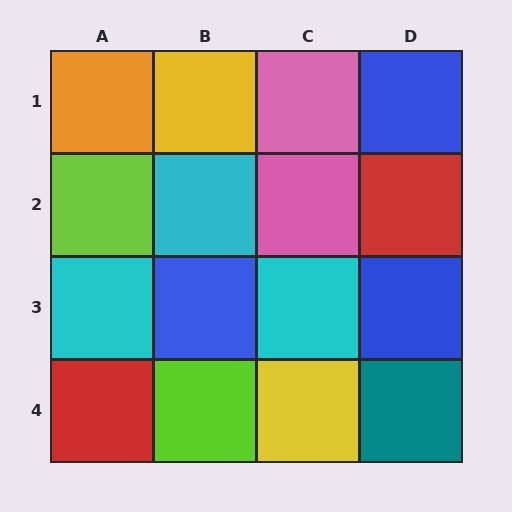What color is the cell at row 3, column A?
Cyan.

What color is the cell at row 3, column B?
Blue.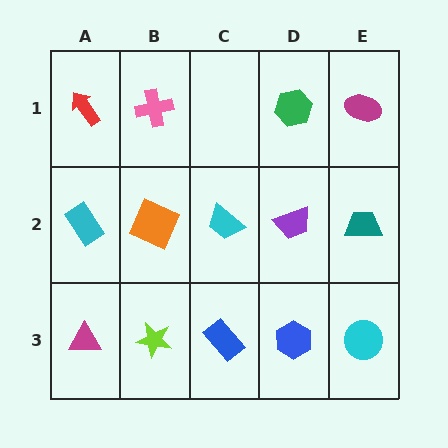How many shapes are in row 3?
5 shapes.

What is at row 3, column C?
A blue rectangle.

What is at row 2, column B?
An orange square.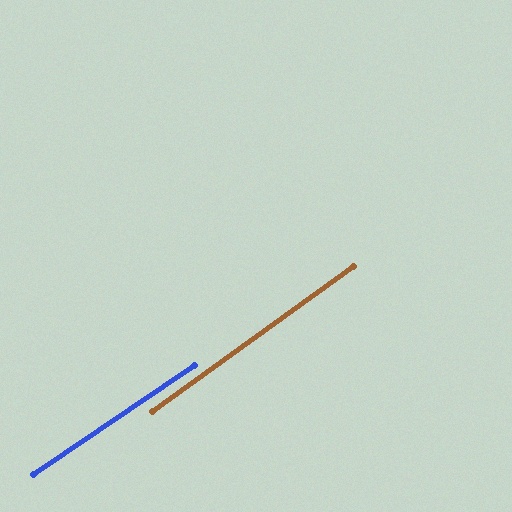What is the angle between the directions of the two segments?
Approximately 2 degrees.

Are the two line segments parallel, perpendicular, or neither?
Parallel — their directions differ by only 1.6°.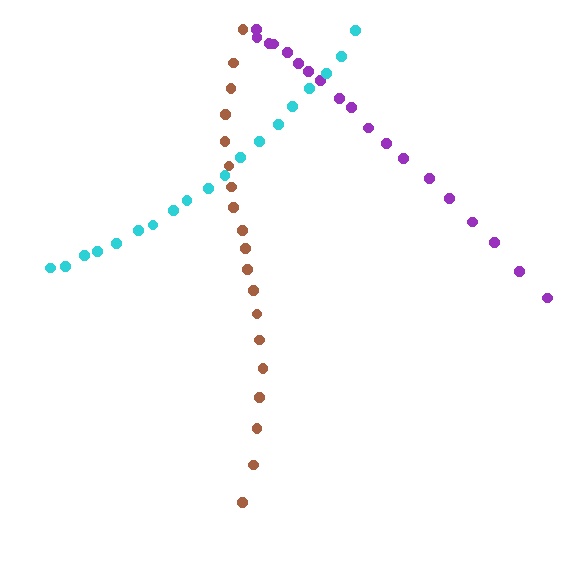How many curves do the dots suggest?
There are 3 distinct paths.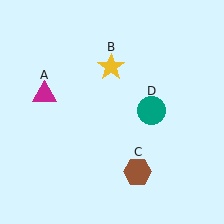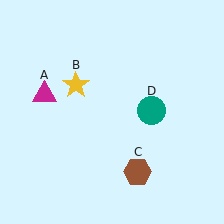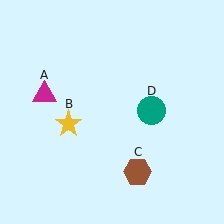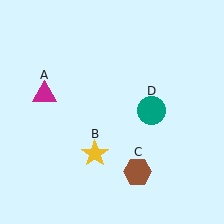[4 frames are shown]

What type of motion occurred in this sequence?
The yellow star (object B) rotated counterclockwise around the center of the scene.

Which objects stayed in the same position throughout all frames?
Magenta triangle (object A) and brown hexagon (object C) and teal circle (object D) remained stationary.